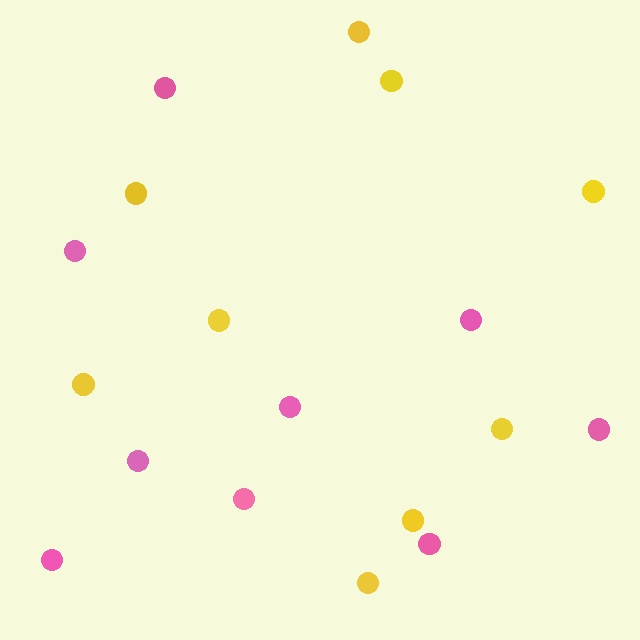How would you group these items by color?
There are 2 groups: one group of pink circles (9) and one group of yellow circles (9).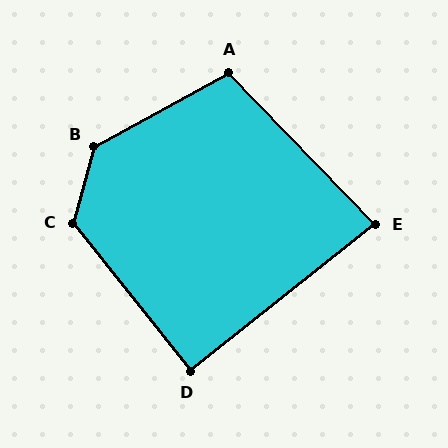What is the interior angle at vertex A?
Approximately 105 degrees (obtuse).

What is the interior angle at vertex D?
Approximately 90 degrees (approximately right).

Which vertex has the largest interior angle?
B, at approximately 134 degrees.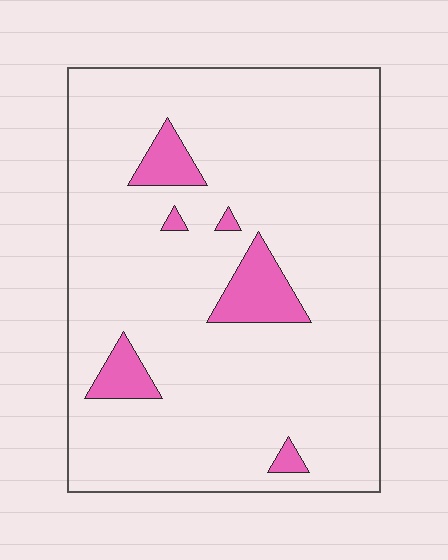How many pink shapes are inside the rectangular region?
6.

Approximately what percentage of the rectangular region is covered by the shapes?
Approximately 10%.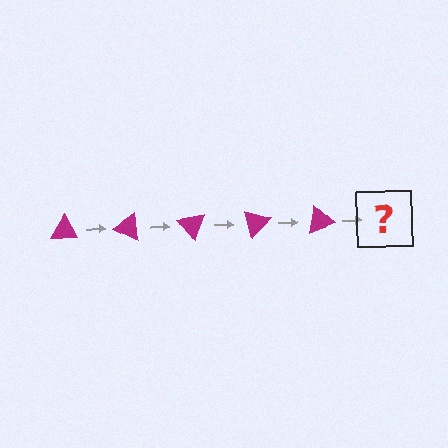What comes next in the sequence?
The next element should be a magenta triangle rotated 125 degrees.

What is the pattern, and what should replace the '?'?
The pattern is that the triangle rotates 25 degrees each step. The '?' should be a magenta triangle rotated 125 degrees.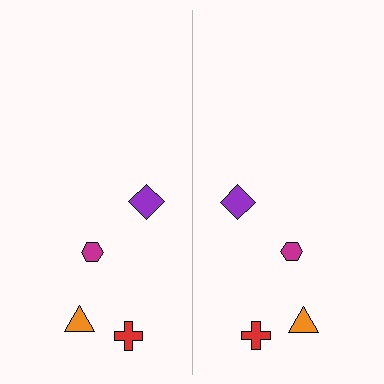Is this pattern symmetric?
Yes, this pattern has bilateral (reflection) symmetry.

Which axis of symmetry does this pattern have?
The pattern has a vertical axis of symmetry running through the center of the image.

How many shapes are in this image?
There are 8 shapes in this image.